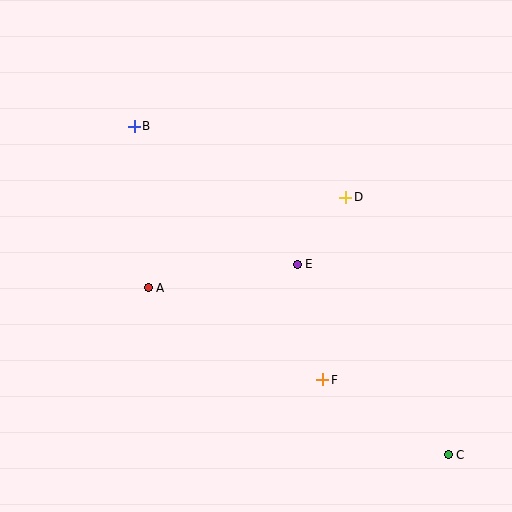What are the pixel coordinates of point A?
Point A is at (148, 288).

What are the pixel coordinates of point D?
Point D is at (346, 197).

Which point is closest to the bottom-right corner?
Point C is closest to the bottom-right corner.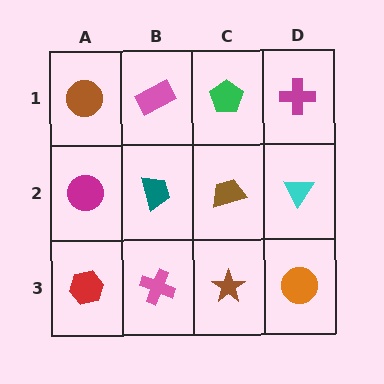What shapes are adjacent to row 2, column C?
A green pentagon (row 1, column C), a brown star (row 3, column C), a teal trapezoid (row 2, column B), a cyan triangle (row 2, column D).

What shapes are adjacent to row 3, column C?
A brown trapezoid (row 2, column C), a pink cross (row 3, column B), an orange circle (row 3, column D).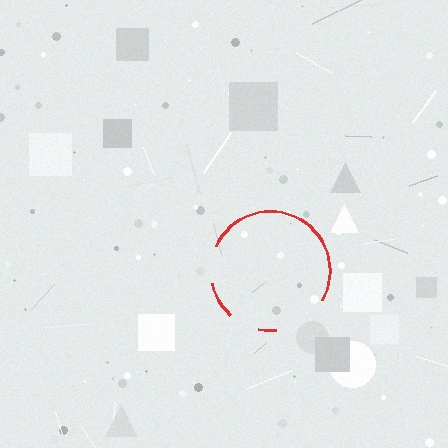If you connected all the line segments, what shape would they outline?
They would outline a circle.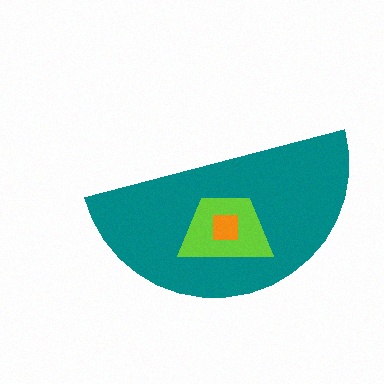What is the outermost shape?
The teal semicircle.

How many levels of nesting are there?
3.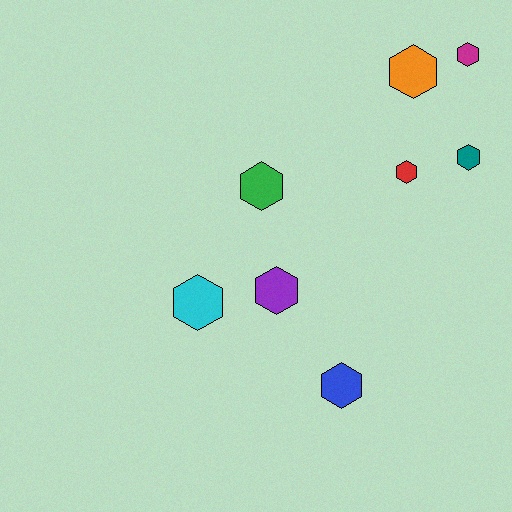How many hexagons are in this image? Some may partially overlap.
There are 8 hexagons.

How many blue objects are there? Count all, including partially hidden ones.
There is 1 blue object.